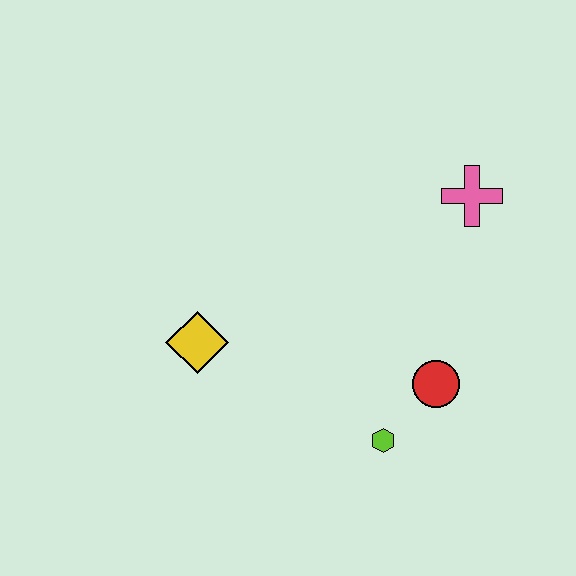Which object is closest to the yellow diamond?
The lime hexagon is closest to the yellow diamond.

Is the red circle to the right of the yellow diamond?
Yes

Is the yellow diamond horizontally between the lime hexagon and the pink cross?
No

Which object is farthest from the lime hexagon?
The pink cross is farthest from the lime hexagon.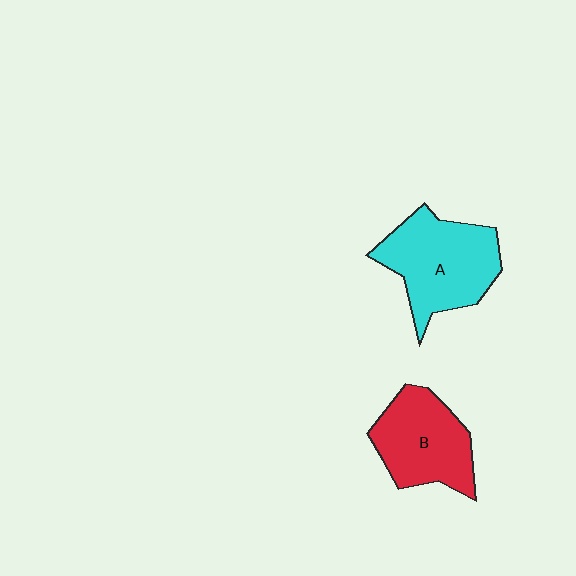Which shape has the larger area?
Shape A (cyan).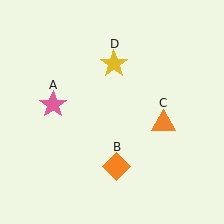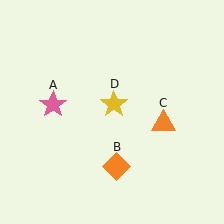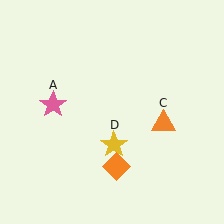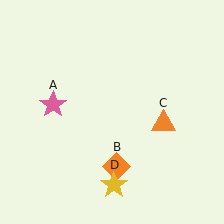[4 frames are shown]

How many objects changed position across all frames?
1 object changed position: yellow star (object D).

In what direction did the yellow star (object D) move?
The yellow star (object D) moved down.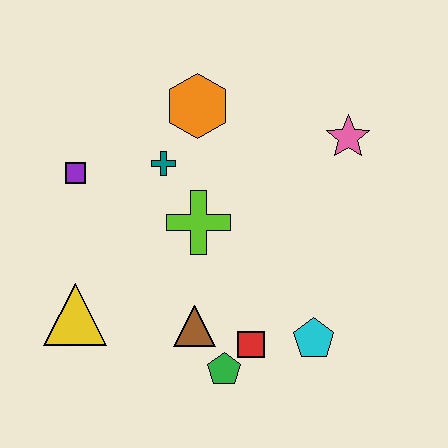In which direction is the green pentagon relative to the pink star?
The green pentagon is below the pink star.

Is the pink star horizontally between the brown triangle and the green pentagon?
No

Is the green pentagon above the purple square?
No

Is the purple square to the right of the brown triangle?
No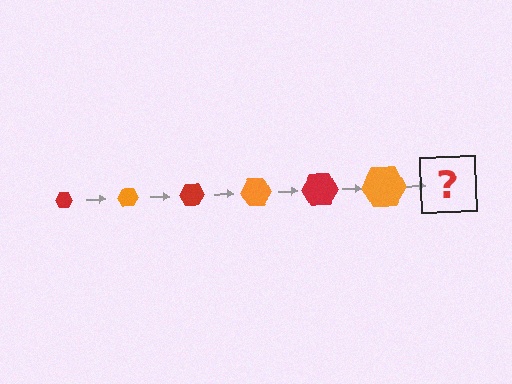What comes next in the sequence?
The next element should be a red hexagon, larger than the previous one.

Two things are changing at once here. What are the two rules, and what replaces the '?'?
The two rules are that the hexagon grows larger each step and the color cycles through red and orange. The '?' should be a red hexagon, larger than the previous one.